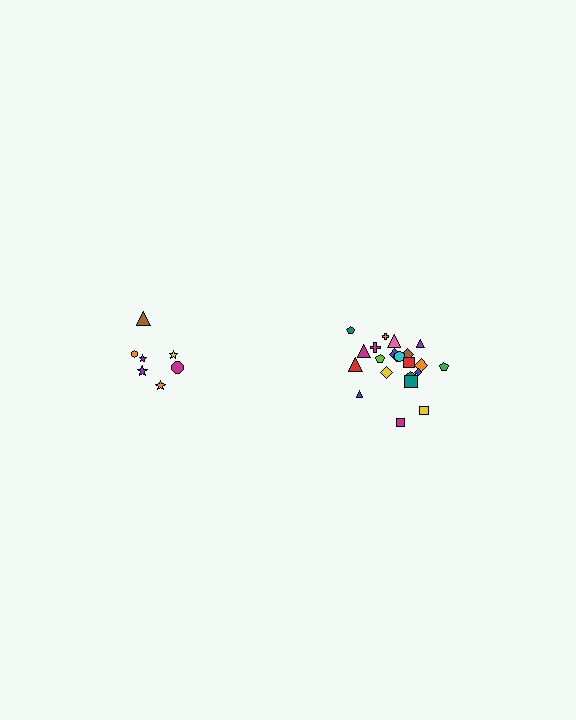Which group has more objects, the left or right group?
The right group.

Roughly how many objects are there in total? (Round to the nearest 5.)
Roughly 30 objects in total.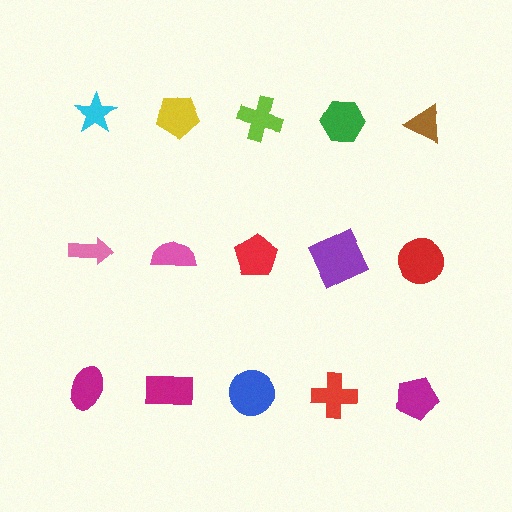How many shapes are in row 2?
5 shapes.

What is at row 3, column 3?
A blue circle.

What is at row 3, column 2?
A magenta rectangle.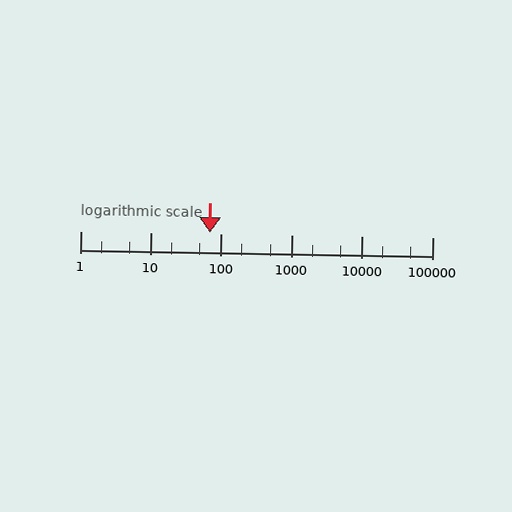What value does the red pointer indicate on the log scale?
The pointer indicates approximately 68.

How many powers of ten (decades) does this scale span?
The scale spans 5 decades, from 1 to 100000.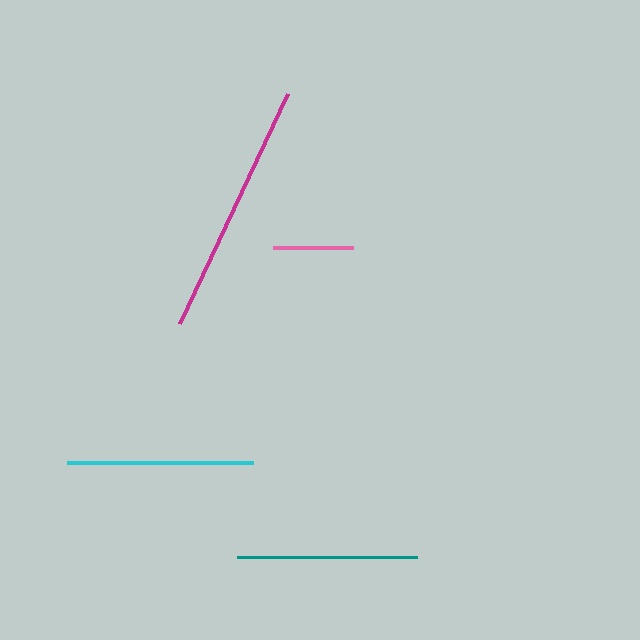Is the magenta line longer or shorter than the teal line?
The magenta line is longer than the teal line.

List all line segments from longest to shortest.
From longest to shortest: magenta, cyan, teal, pink.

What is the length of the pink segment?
The pink segment is approximately 80 pixels long.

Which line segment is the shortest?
The pink line is the shortest at approximately 80 pixels.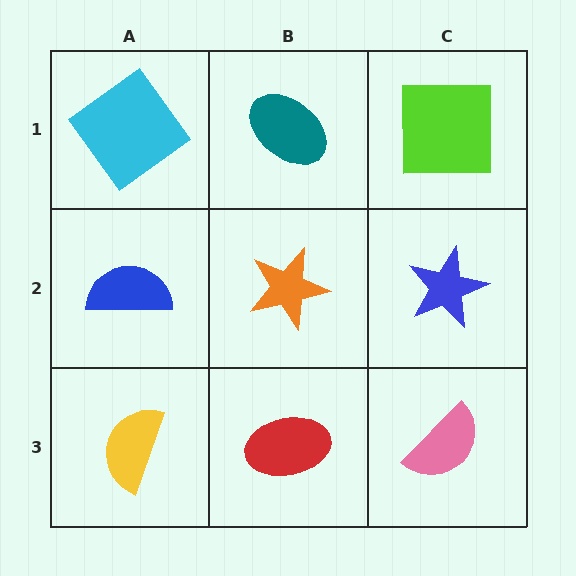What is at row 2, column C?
A blue star.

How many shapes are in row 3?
3 shapes.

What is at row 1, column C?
A lime square.